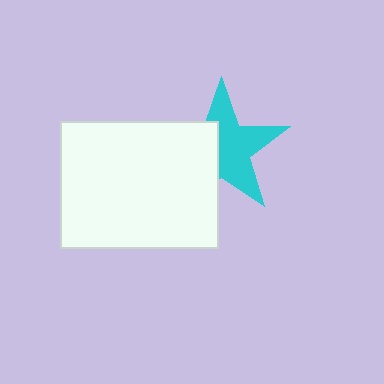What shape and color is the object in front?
The object in front is a white rectangle.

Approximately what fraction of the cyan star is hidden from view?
Roughly 42% of the cyan star is hidden behind the white rectangle.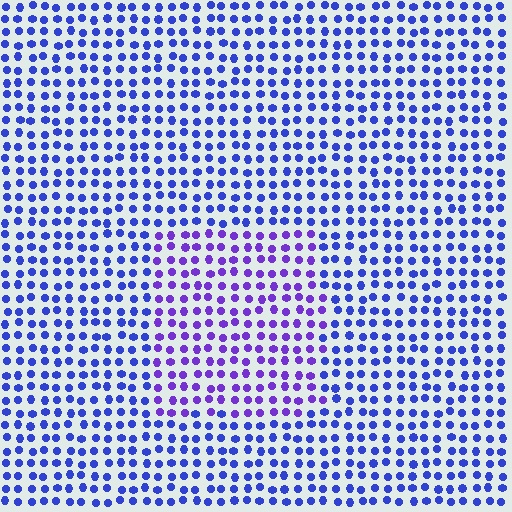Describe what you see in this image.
The image is filled with small blue elements in a uniform arrangement. A rectangle-shaped region is visible where the elements are tinted to a slightly different hue, forming a subtle color boundary.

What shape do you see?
I see a rectangle.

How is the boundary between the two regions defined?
The boundary is defined purely by a slight shift in hue (about 32 degrees). Spacing, size, and orientation are identical on both sides.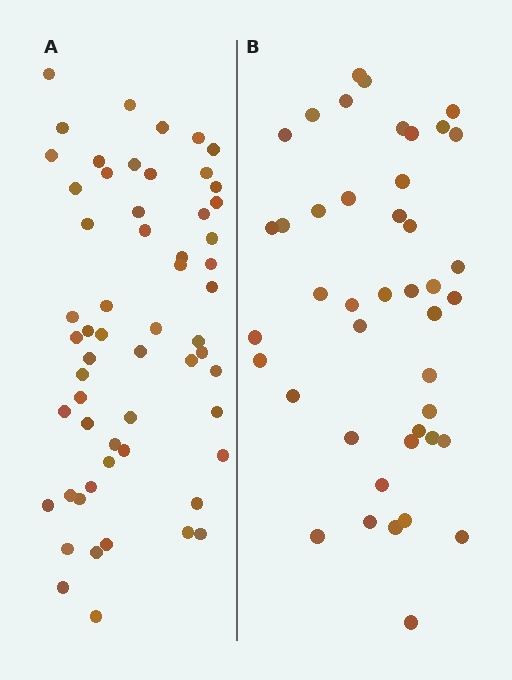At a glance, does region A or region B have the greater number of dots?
Region A (the left region) has more dots.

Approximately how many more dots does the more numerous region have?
Region A has approximately 15 more dots than region B.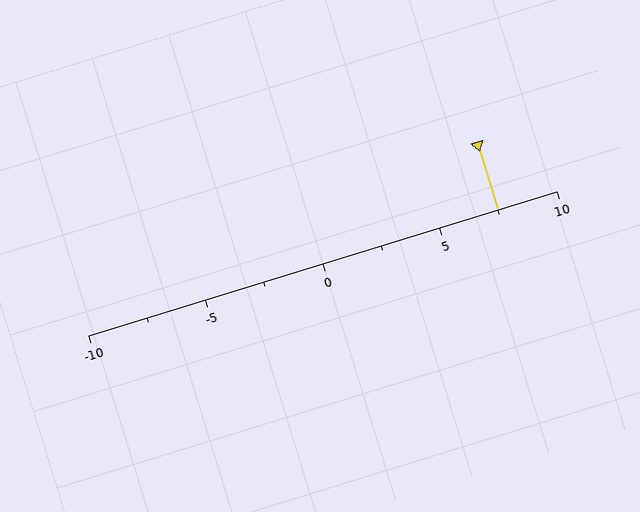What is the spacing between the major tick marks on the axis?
The major ticks are spaced 5 apart.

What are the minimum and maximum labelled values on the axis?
The axis runs from -10 to 10.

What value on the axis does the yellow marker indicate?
The marker indicates approximately 7.5.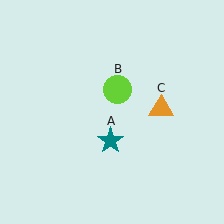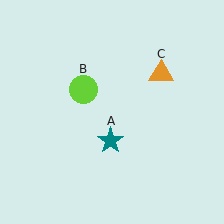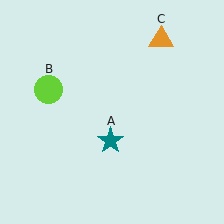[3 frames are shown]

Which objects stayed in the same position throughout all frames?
Teal star (object A) remained stationary.